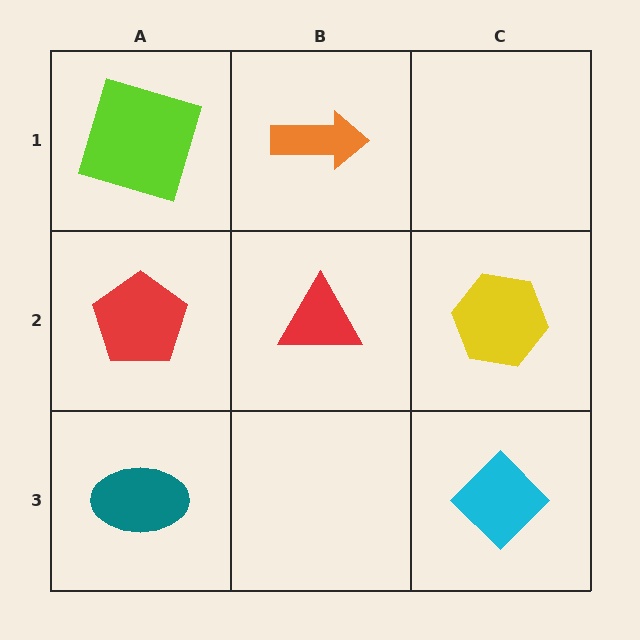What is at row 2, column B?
A red triangle.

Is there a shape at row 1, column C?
No, that cell is empty.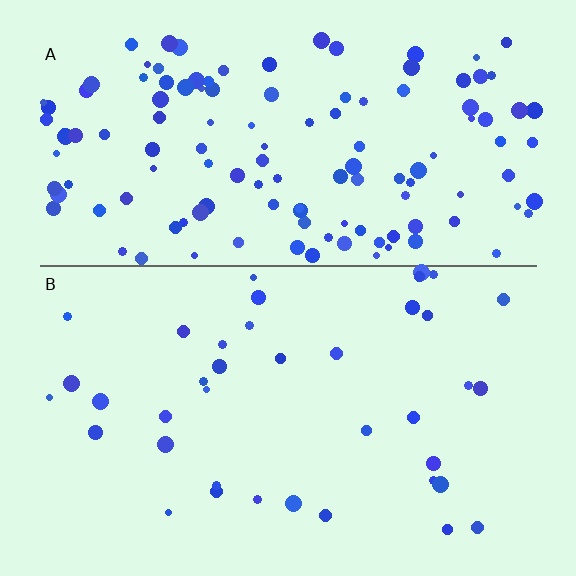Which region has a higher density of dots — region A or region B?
A (the top).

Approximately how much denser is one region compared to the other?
Approximately 3.3× — region A over region B.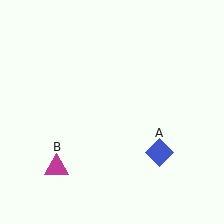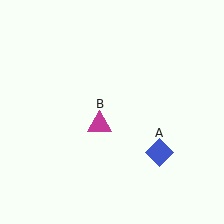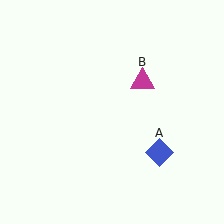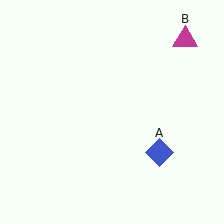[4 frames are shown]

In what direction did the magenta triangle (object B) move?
The magenta triangle (object B) moved up and to the right.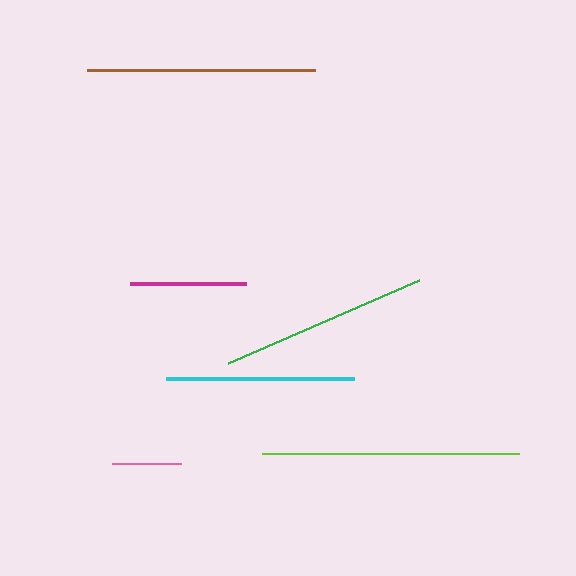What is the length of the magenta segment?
The magenta segment is approximately 116 pixels long.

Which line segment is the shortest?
The pink line is the shortest at approximately 69 pixels.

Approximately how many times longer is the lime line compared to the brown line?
The lime line is approximately 1.1 times the length of the brown line.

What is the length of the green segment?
The green segment is approximately 209 pixels long.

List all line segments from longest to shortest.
From longest to shortest: lime, brown, green, cyan, magenta, pink.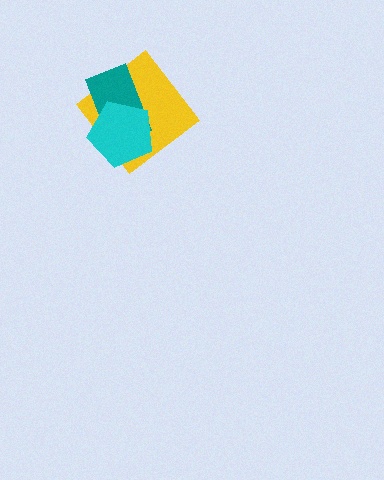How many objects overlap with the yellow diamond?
2 objects overlap with the yellow diamond.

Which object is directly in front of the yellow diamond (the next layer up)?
The teal rectangle is directly in front of the yellow diamond.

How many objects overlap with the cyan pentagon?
2 objects overlap with the cyan pentagon.